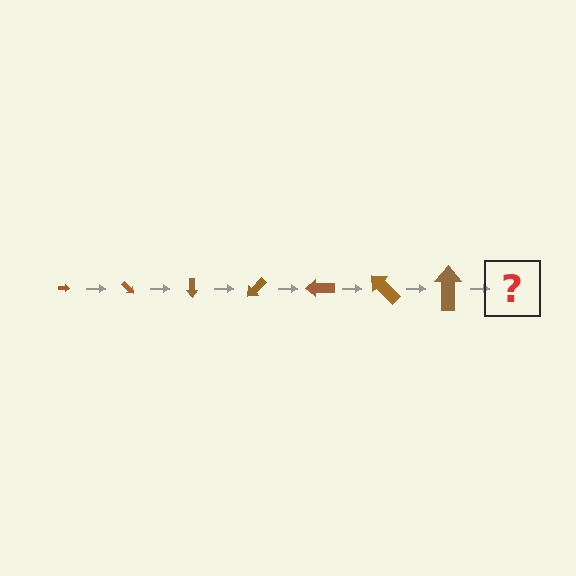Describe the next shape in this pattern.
It should be an arrow, larger than the previous one and rotated 315 degrees from the start.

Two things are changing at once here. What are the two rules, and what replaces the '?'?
The two rules are that the arrow grows larger each step and it rotates 45 degrees each step. The '?' should be an arrow, larger than the previous one and rotated 315 degrees from the start.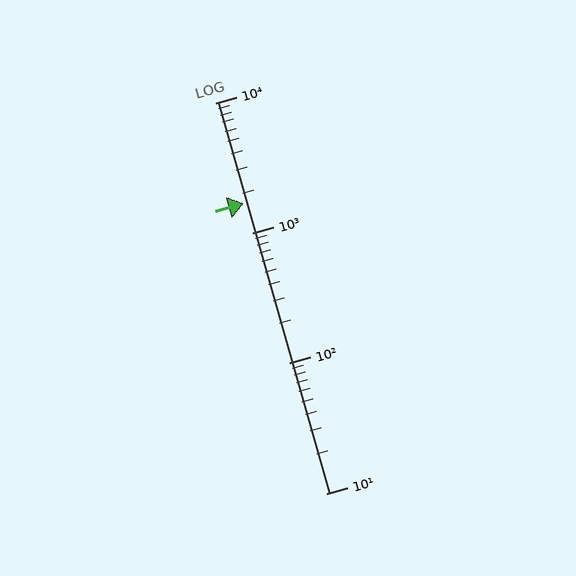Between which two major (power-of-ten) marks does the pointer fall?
The pointer is between 1000 and 10000.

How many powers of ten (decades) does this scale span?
The scale spans 3 decades, from 10 to 10000.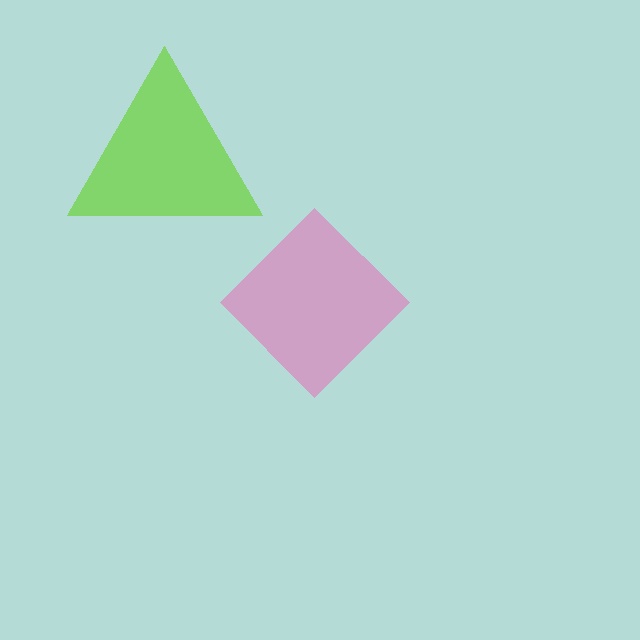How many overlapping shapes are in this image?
There are 2 overlapping shapes in the image.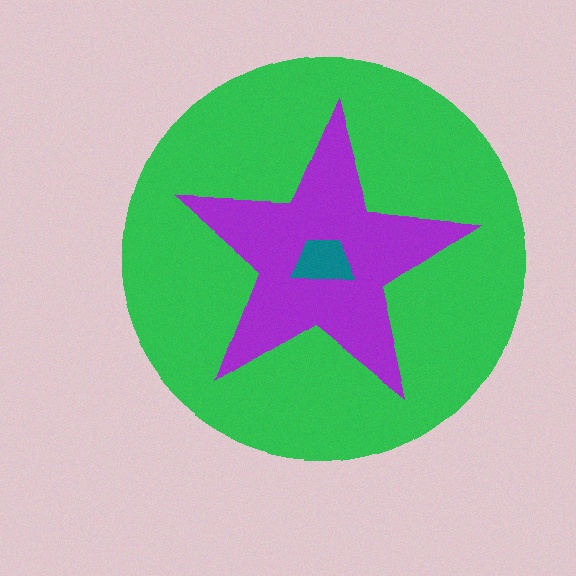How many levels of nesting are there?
3.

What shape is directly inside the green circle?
The purple star.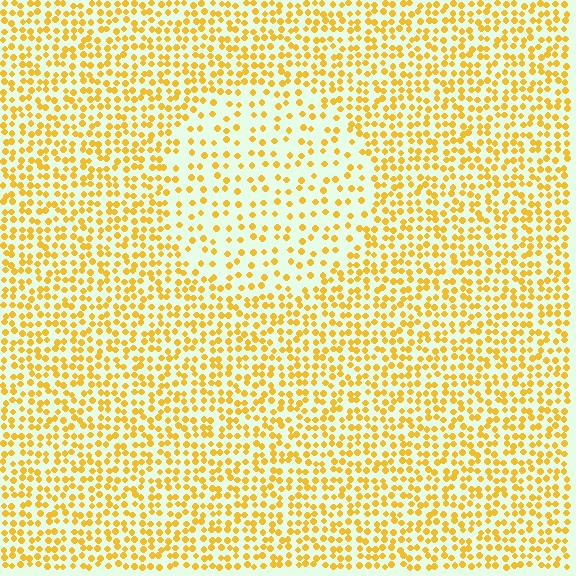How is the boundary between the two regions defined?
The boundary is defined by a change in element density (approximately 2.0x ratio). All elements are the same color, size, and shape.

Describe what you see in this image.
The image contains small yellow elements arranged at two different densities. A circle-shaped region is visible where the elements are less densely packed than the surrounding area.